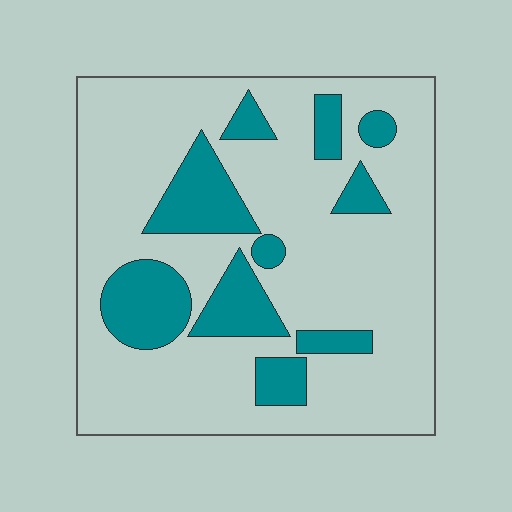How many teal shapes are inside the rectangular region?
10.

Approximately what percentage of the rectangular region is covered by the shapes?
Approximately 25%.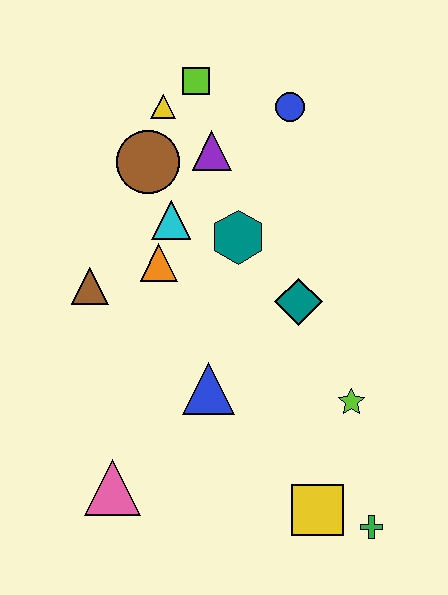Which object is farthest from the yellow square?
The lime square is farthest from the yellow square.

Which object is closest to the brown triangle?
The orange triangle is closest to the brown triangle.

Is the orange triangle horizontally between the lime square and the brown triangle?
Yes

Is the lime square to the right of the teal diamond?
No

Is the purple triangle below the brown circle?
No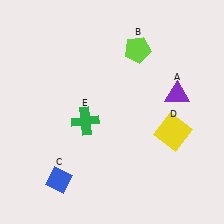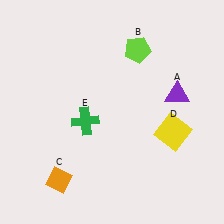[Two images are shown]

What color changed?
The diamond (C) changed from blue in Image 1 to orange in Image 2.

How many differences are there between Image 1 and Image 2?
There is 1 difference between the two images.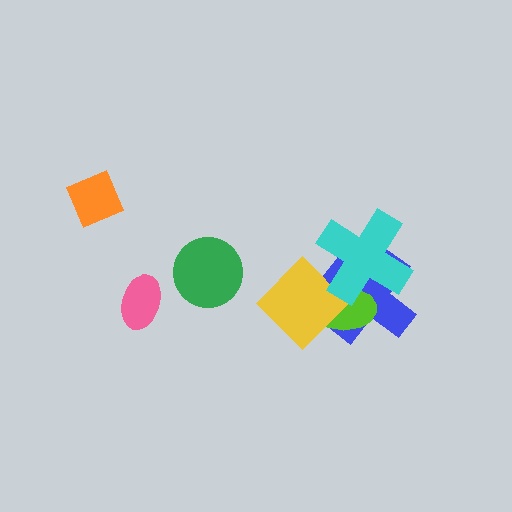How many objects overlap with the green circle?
0 objects overlap with the green circle.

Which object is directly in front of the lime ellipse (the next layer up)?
The yellow diamond is directly in front of the lime ellipse.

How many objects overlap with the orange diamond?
0 objects overlap with the orange diamond.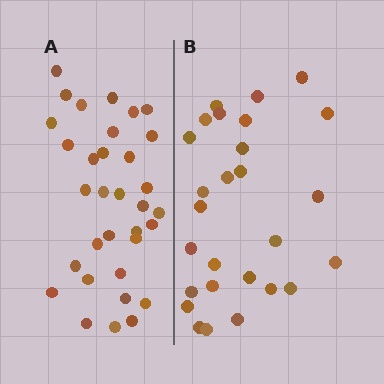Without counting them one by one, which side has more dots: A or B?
Region A (the left region) has more dots.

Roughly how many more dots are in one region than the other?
Region A has about 6 more dots than region B.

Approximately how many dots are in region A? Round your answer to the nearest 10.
About 30 dots. (The exact count is 33, which rounds to 30.)